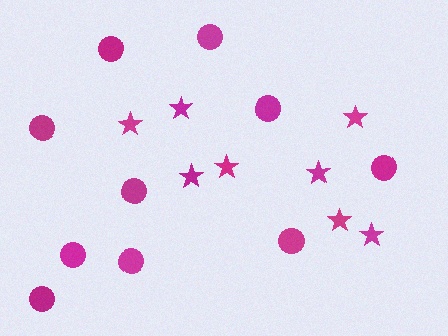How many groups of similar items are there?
There are 2 groups: one group of stars (8) and one group of circles (10).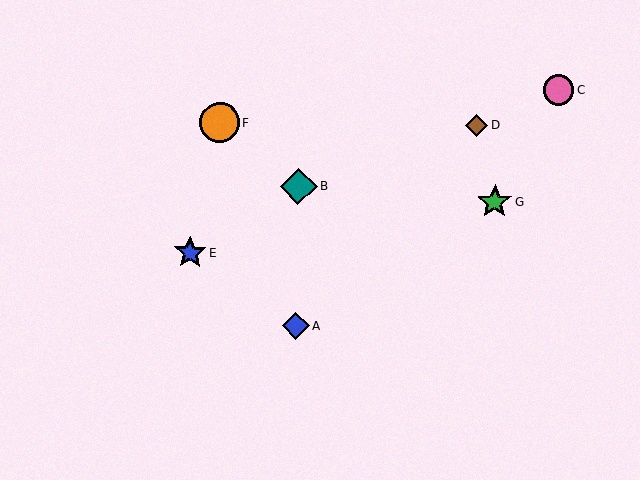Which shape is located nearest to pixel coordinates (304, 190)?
The teal diamond (labeled B) at (299, 186) is nearest to that location.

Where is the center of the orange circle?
The center of the orange circle is at (220, 123).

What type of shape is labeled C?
Shape C is a pink circle.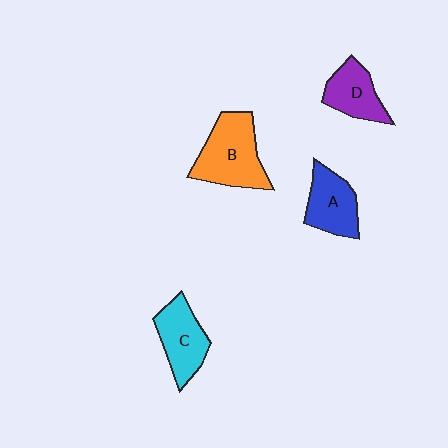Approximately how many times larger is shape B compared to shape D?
Approximately 1.6 times.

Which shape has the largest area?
Shape B (orange).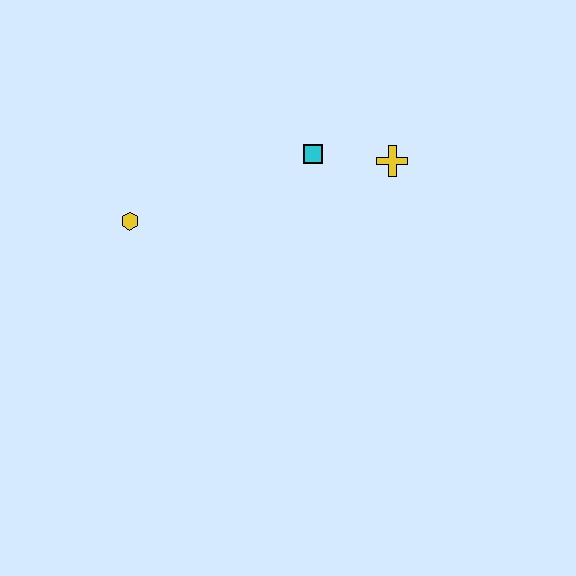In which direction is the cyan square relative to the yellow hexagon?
The cyan square is to the right of the yellow hexagon.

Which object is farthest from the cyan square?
The yellow hexagon is farthest from the cyan square.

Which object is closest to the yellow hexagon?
The cyan square is closest to the yellow hexagon.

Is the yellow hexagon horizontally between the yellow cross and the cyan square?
No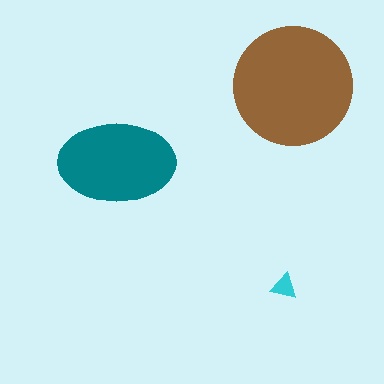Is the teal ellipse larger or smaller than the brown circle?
Smaller.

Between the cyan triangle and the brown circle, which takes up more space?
The brown circle.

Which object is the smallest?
The cyan triangle.